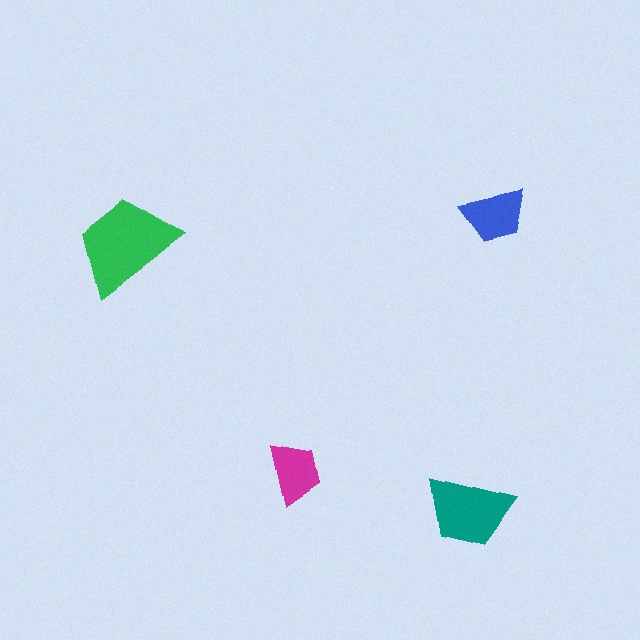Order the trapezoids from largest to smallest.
the green one, the teal one, the blue one, the magenta one.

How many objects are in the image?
There are 4 objects in the image.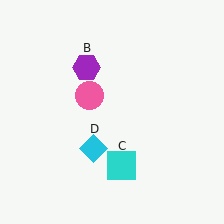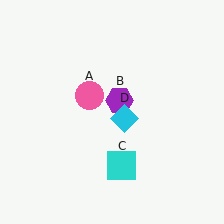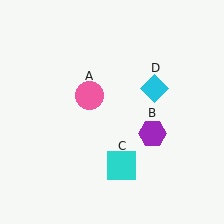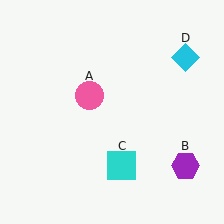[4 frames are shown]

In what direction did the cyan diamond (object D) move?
The cyan diamond (object D) moved up and to the right.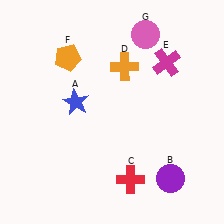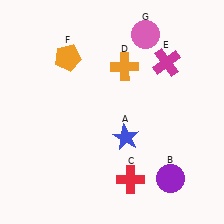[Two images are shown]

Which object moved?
The blue star (A) moved right.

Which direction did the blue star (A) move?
The blue star (A) moved right.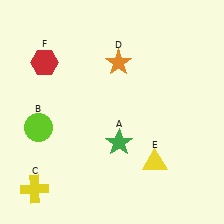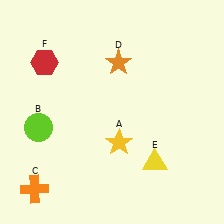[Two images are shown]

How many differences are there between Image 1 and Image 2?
There are 2 differences between the two images.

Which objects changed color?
A changed from green to yellow. C changed from yellow to orange.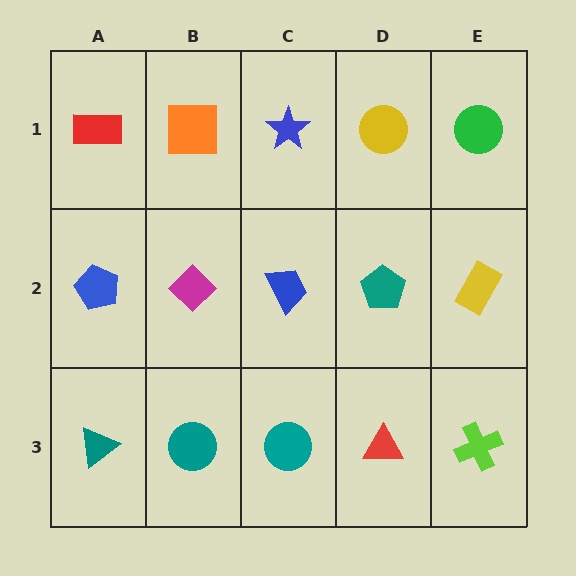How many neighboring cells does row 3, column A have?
2.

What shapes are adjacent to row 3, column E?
A yellow rectangle (row 2, column E), a red triangle (row 3, column D).